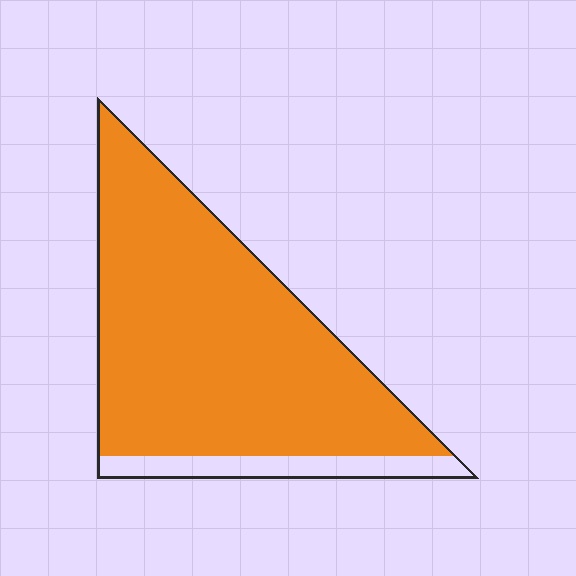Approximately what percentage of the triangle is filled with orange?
Approximately 90%.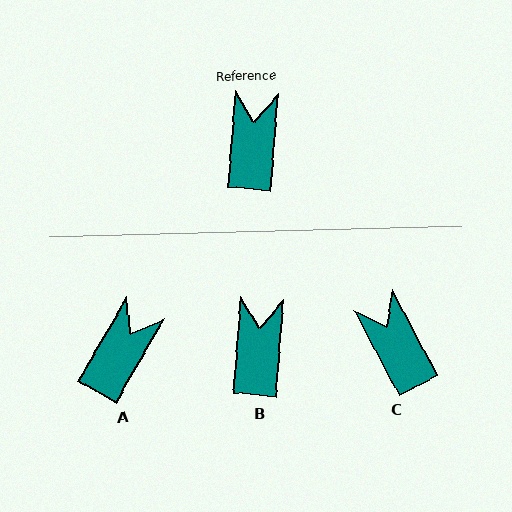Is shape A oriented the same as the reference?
No, it is off by about 25 degrees.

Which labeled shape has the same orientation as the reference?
B.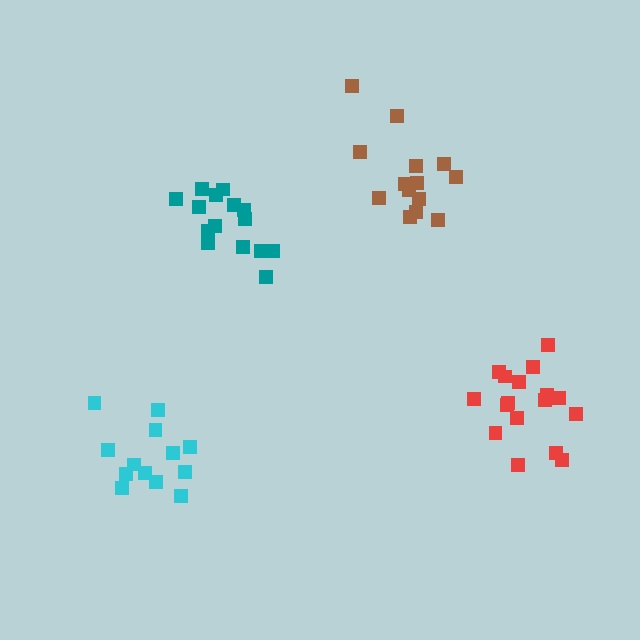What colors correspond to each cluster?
The clusters are colored: red, brown, teal, cyan.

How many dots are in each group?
Group 1: 17 dots, Group 2: 14 dots, Group 3: 15 dots, Group 4: 13 dots (59 total).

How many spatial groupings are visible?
There are 4 spatial groupings.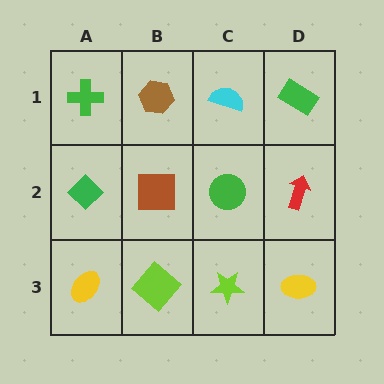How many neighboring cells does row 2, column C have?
4.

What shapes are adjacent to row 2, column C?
A cyan semicircle (row 1, column C), a lime star (row 3, column C), a brown square (row 2, column B), a red arrow (row 2, column D).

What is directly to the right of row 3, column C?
A yellow ellipse.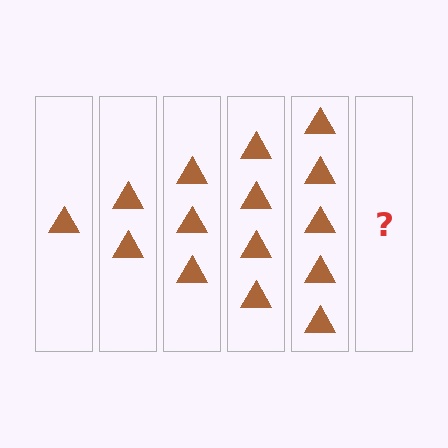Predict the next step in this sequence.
The next step is 6 triangles.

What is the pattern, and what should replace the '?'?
The pattern is that each step adds one more triangle. The '?' should be 6 triangles.